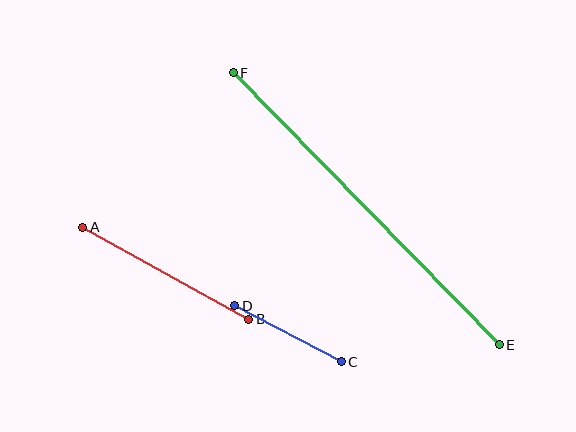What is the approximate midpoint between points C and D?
The midpoint is at approximately (288, 334) pixels.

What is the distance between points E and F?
The distance is approximately 380 pixels.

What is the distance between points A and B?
The distance is approximately 190 pixels.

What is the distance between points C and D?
The distance is approximately 121 pixels.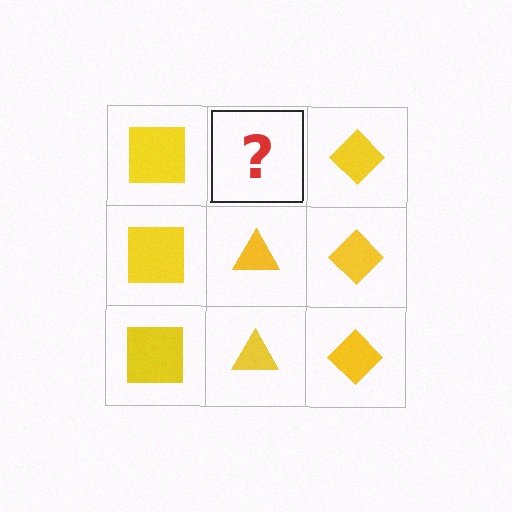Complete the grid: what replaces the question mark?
The question mark should be replaced with a yellow triangle.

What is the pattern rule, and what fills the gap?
The rule is that each column has a consistent shape. The gap should be filled with a yellow triangle.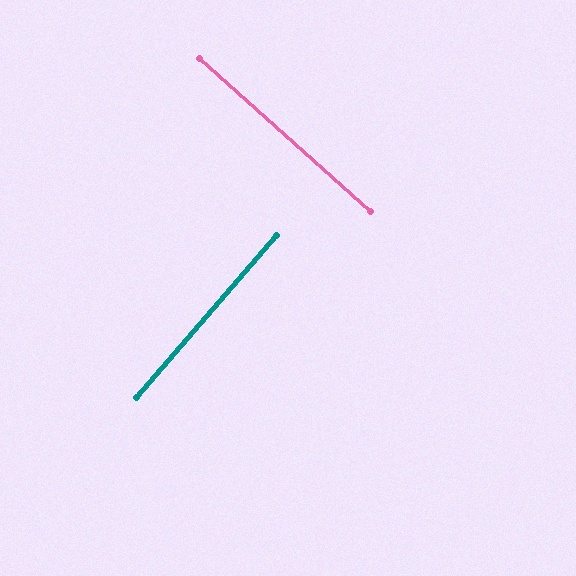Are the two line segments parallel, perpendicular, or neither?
Perpendicular — they meet at approximately 89°.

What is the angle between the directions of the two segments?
Approximately 89 degrees.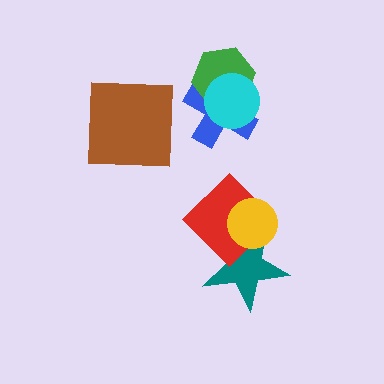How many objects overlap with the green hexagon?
2 objects overlap with the green hexagon.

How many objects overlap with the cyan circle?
2 objects overlap with the cyan circle.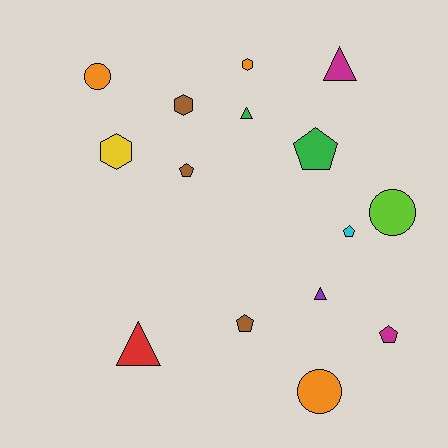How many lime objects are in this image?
There is 1 lime object.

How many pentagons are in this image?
There are 5 pentagons.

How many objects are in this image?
There are 15 objects.